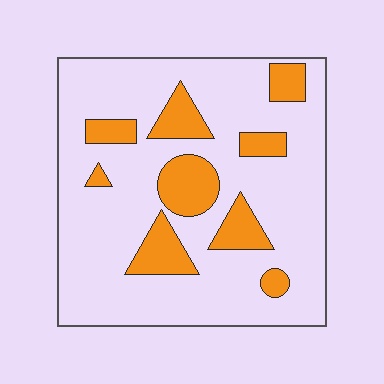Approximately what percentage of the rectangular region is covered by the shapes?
Approximately 20%.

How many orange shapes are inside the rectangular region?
9.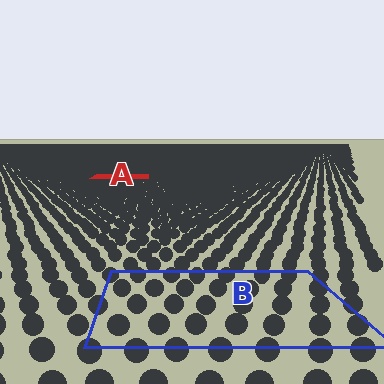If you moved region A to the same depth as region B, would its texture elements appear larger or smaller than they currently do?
They would appear larger. At a closer depth, the same texture elements are projected at a bigger on-screen size.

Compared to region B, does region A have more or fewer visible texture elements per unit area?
Region A has more texture elements per unit area — they are packed more densely because it is farther away.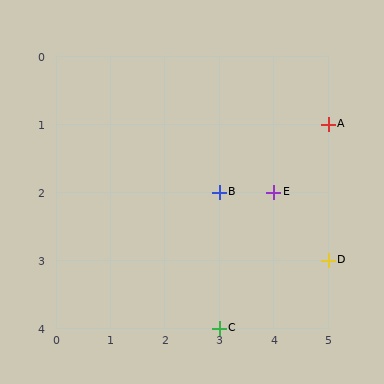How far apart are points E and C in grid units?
Points E and C are 1 column and 2 rows apart (about 2.2 grid units diagonally).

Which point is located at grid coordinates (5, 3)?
Point D is at (5, 3).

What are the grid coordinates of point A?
Point A is at grid coordinates (5, 1).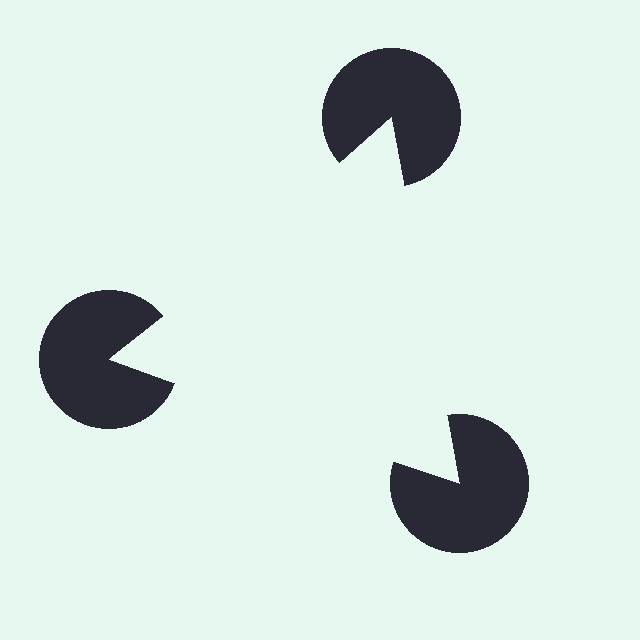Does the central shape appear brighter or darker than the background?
It typically appears slightly brighter than the background, even though no actual brightness change is drawn.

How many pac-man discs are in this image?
There are 3 — one at each vertex of the illusory triangle.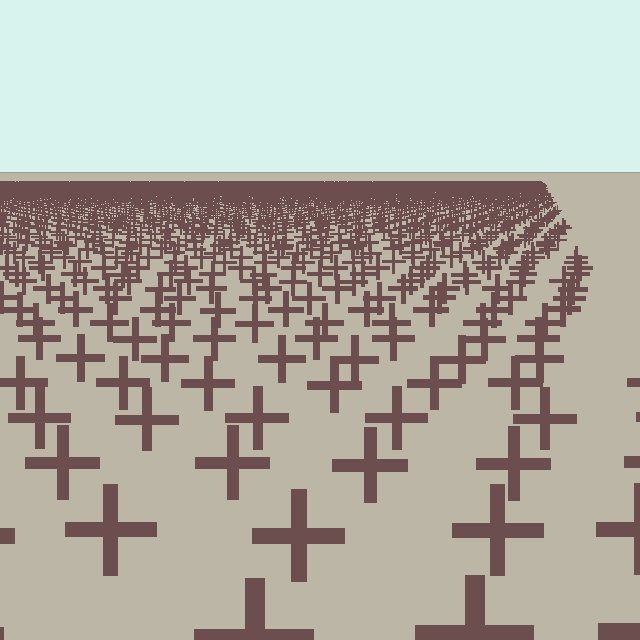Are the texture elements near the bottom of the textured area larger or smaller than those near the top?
Larger. Near the bottom, elements are closer to the viewer and appear at a bigger on-screen size.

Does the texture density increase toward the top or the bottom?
Density increases toward the top.